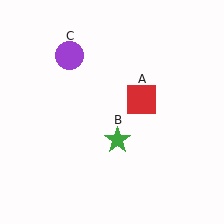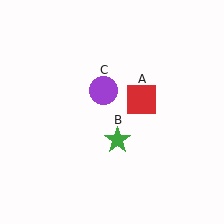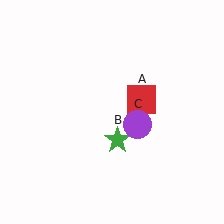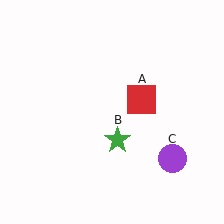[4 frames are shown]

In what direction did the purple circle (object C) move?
The purple circle (object C) moved down and to the right.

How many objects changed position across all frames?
1 object changed position: purple circle (object C).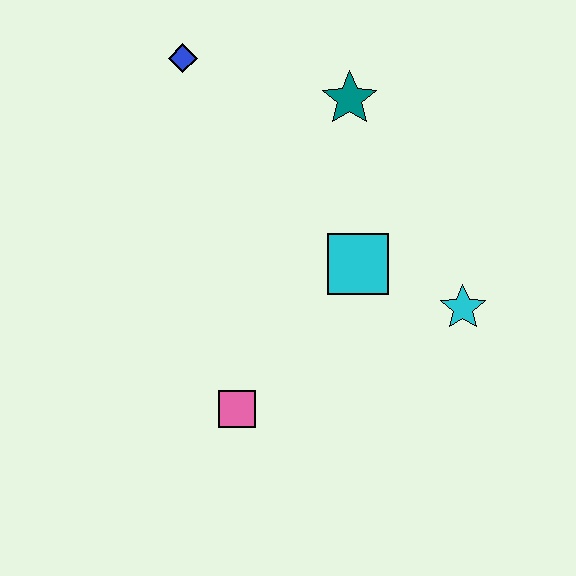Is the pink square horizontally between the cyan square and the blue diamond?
Yes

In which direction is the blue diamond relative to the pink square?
The blue diamond is above the pink square.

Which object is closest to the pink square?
The cyan square is closest to the pink square.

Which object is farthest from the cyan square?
The blue diamond is farthest from the cyan square.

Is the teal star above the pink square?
Yes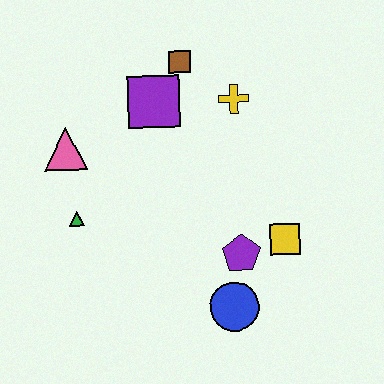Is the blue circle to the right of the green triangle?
Yes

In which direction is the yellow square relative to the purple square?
The yellow square is below the purple square.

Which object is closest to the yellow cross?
The brown square is closest to the yellow cross.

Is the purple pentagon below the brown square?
Yes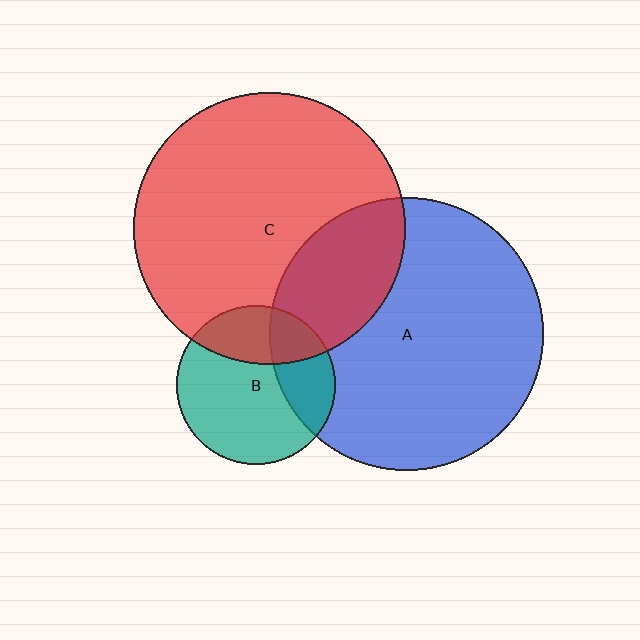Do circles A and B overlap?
Yes.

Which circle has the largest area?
Circle A (blue).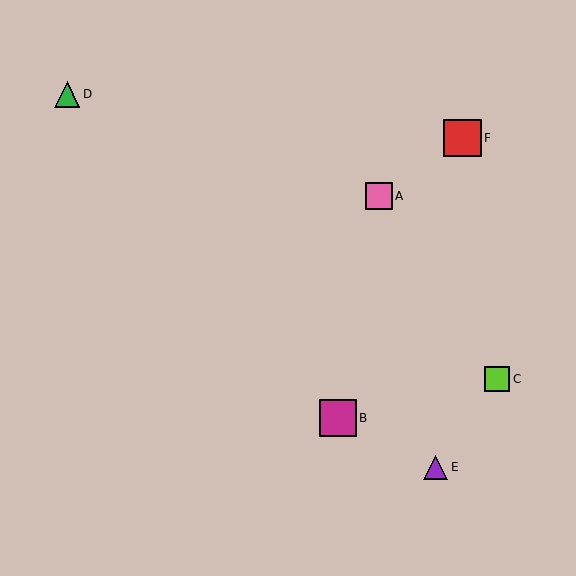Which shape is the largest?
The red square (labeled F) is the largest.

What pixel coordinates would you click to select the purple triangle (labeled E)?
Click at (436, 467) to select the purple triangle E.